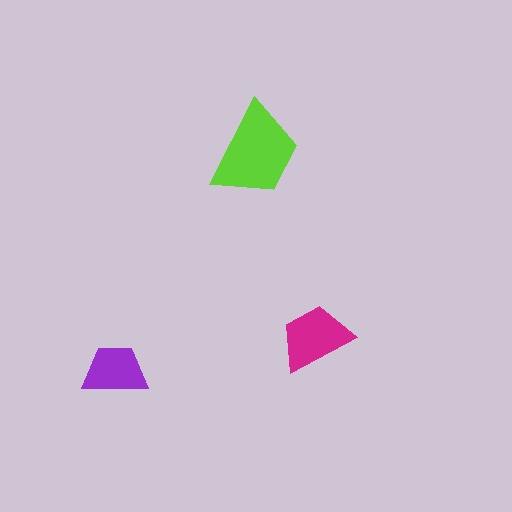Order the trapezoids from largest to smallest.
the lime one, the magenta one, the purple one.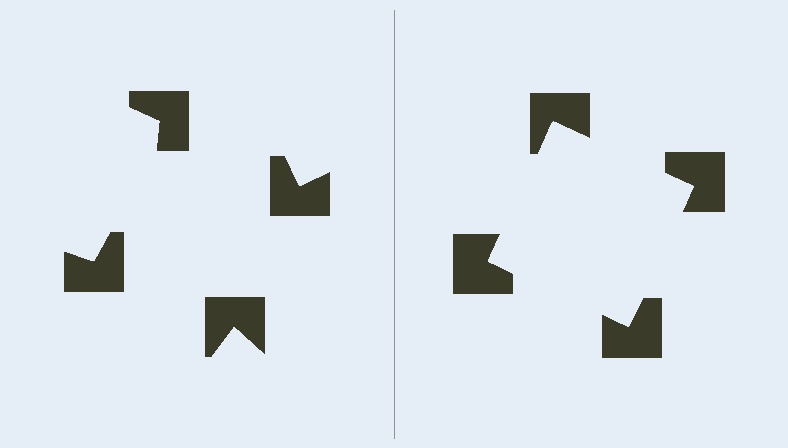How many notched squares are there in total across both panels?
8 — 4 on each side.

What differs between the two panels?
The notched squares are positioned identically on both sides; only the wedge orientations differ. On the right they align to a square; on the left they are misaligned.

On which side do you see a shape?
An illusory square appears on the right side. On the left side the wedge cuts are rotated, so no coherent shape forms.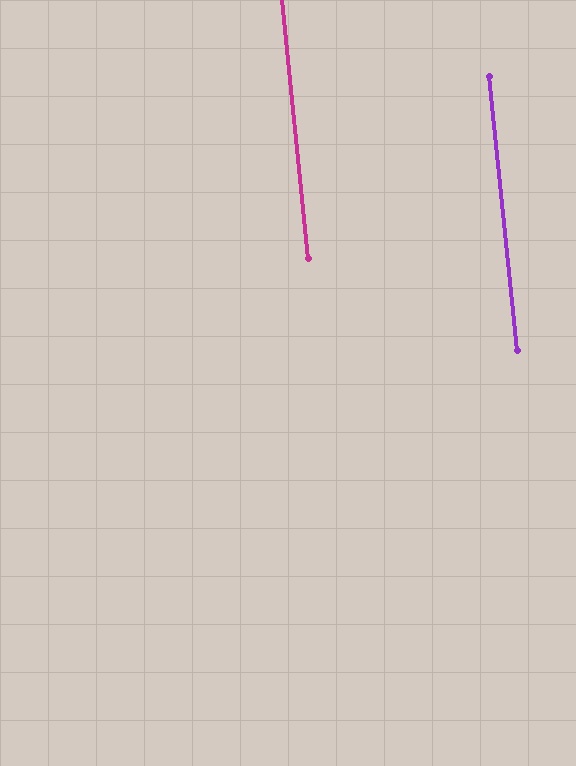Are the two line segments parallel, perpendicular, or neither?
Parallel — their directions differ by only 0.2°.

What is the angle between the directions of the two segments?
Approximately 0 degrees.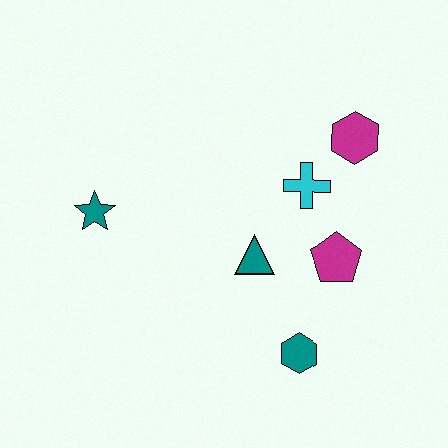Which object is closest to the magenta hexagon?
The cyan cross is closest to the magenta hexagon.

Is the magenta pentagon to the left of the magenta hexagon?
Yes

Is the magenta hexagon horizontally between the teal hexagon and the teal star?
No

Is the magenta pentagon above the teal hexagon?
Yes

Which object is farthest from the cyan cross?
The teal star is farthest from the cyan cross.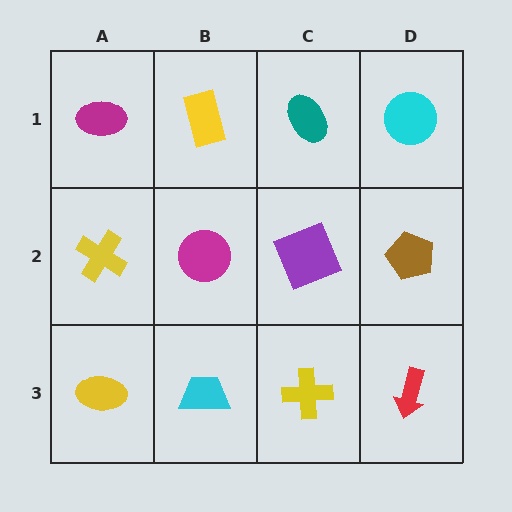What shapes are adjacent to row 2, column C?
A teal ellipse (row 1, column C), a yellow cross (row 3, column C), a magenta circle (row 2, column B), a brown pentagon (row 2, column D).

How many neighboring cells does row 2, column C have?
4.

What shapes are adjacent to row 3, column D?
A brown pentagon (row 2, column D), a yellow cross (row 3, column C).